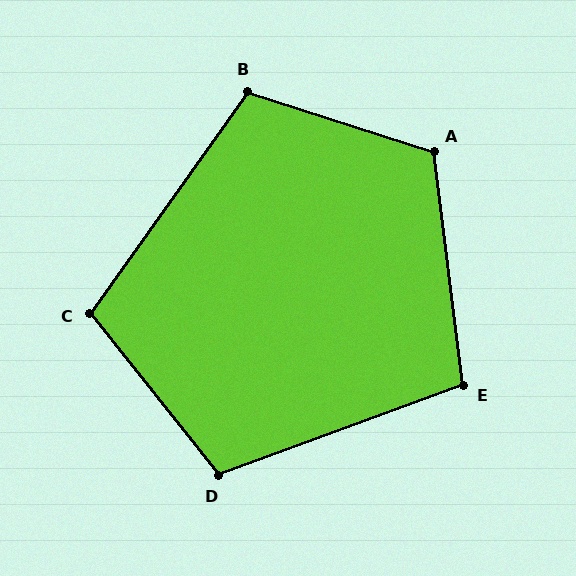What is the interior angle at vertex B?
Approximately 108 degrees (obtuse).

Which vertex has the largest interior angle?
A, at approximately 115 degrees.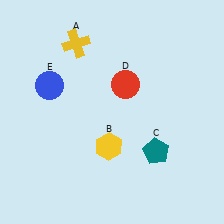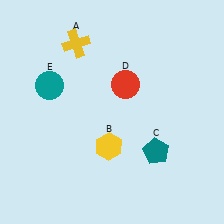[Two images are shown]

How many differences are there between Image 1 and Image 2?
There is 1 difference between the two images.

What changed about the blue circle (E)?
In Image 1, E is blue. In Image 2, it changed to teal.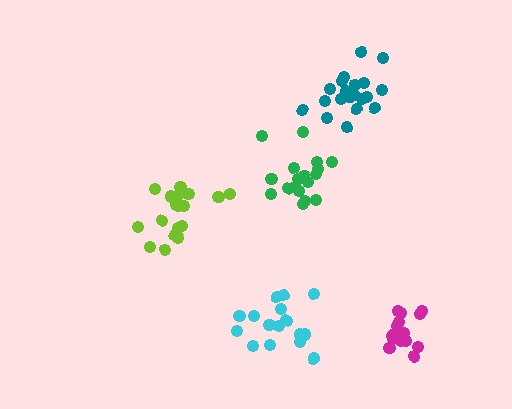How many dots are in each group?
Group 1: 20 dots, Group 2: 18 dots, Group 3: 16 dots, Group 4: 15 dots, Group 5: 18 dots (87 total).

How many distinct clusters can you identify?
There are 5 distinct clusters.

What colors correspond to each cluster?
The clusters are colored: teal, lime, cyan, magenta, green.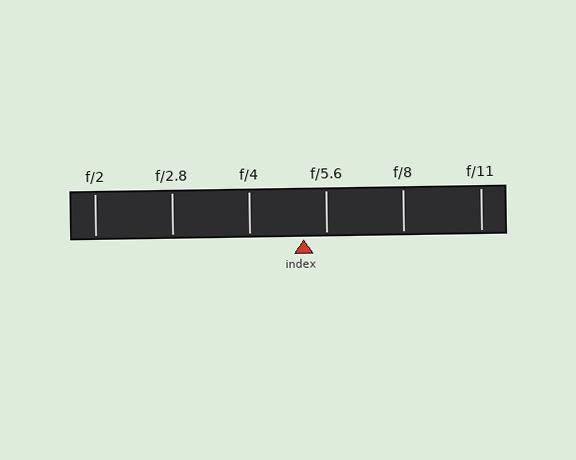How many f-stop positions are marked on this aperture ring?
There are 6 f-stop positions marked.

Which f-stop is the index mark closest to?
The index mark is closest to f/5.6.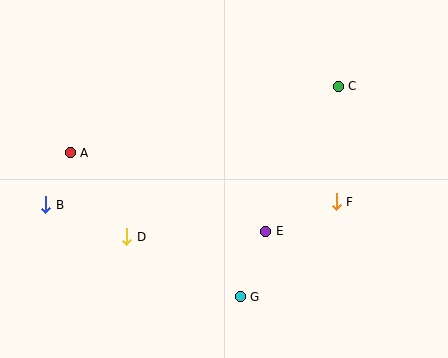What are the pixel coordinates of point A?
Point A is at (70, 153).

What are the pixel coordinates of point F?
Point F is at (336, 202).